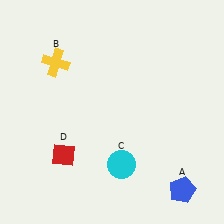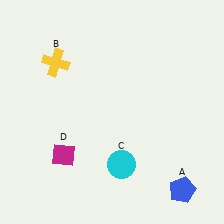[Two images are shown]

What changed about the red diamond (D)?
In Image 1, D is red. In Image 2, it changed to magenta.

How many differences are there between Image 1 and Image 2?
There is 1 difference between the two images.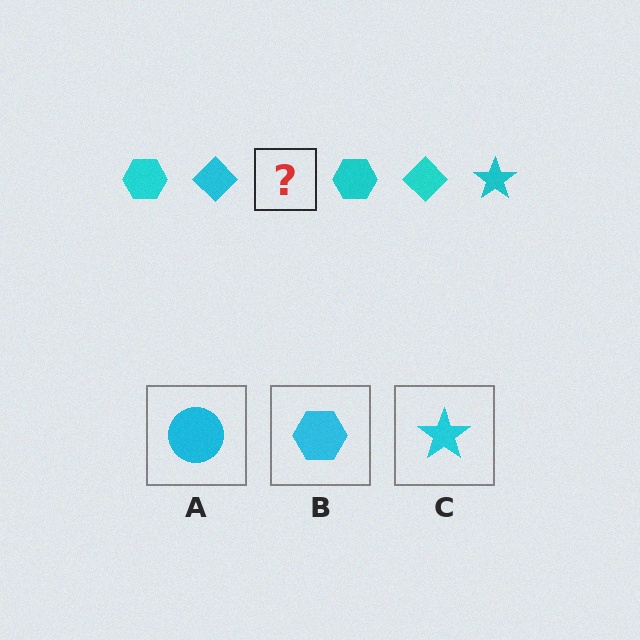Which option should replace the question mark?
Option C.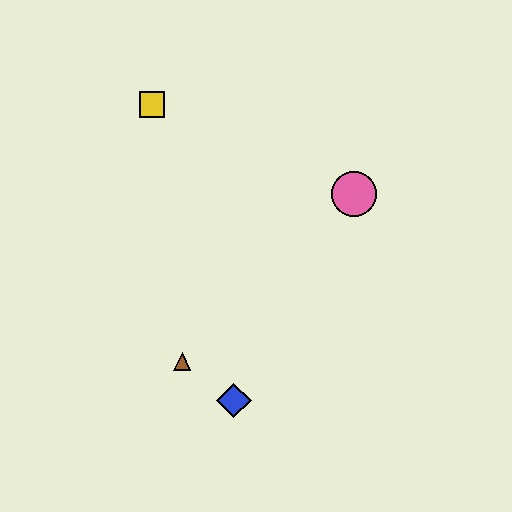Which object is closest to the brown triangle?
The blue diamond is closest to the brown triangle.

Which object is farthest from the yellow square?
The blue diamond is farthest from the yellow square.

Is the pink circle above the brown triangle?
Yes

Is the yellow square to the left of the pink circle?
Yes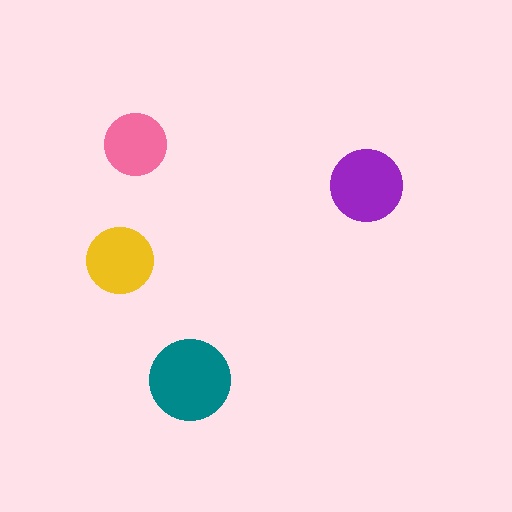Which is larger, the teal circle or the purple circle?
The teal one.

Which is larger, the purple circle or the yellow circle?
The purple one.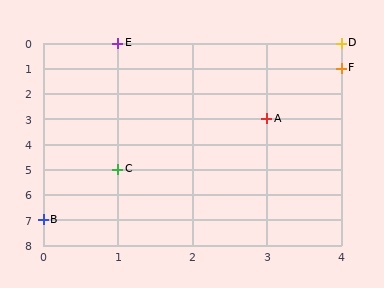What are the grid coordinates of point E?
Point E is at grid coordinates (1, 0).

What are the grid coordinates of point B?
Point B is at grid coordinates (0, 7).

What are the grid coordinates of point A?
Point A is at grid coordinates (3, 3).